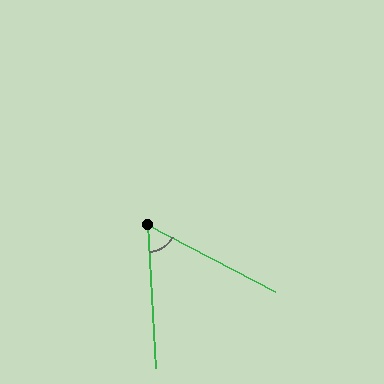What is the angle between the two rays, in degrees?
Approximately 59 degrees.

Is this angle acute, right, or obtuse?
It is acute.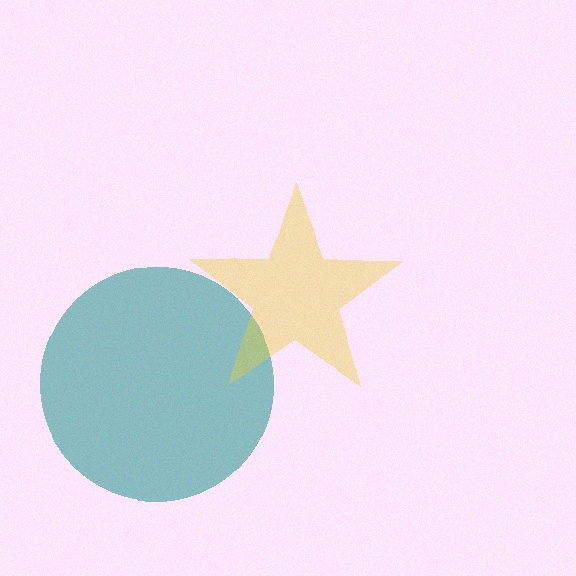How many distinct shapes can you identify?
There are 2 distinct shapes: a teal circle, a yellow star.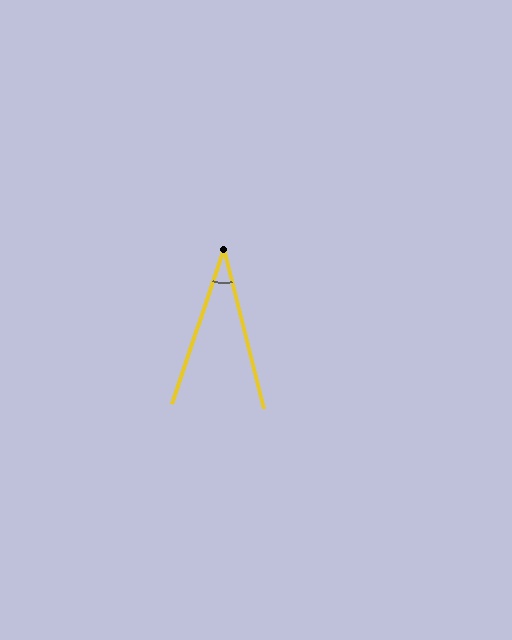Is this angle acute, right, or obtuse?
It is acute.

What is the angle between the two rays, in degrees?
Approximately 33 degrees.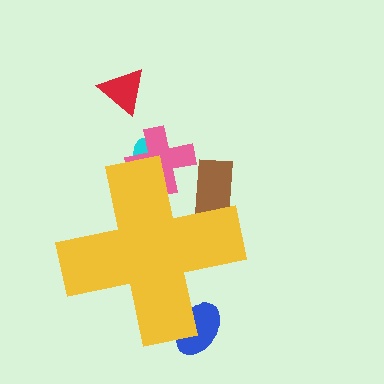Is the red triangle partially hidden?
No, the red triangle is fully visible.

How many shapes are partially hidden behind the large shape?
4 shapes are partially hidden.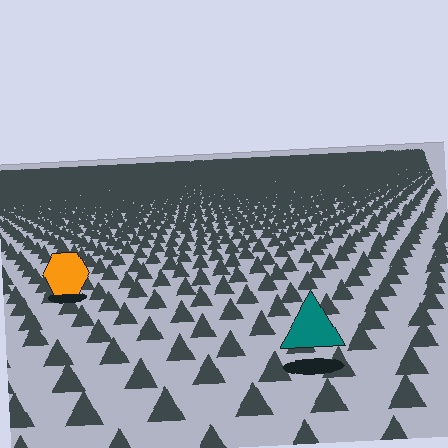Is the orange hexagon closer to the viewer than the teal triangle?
No. The teal triangle is closer — you can tell from the texture gradient: the ground texture is coarser near it.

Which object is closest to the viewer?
The teal triangle is closest. The texture marks near it are larger and more spread out.